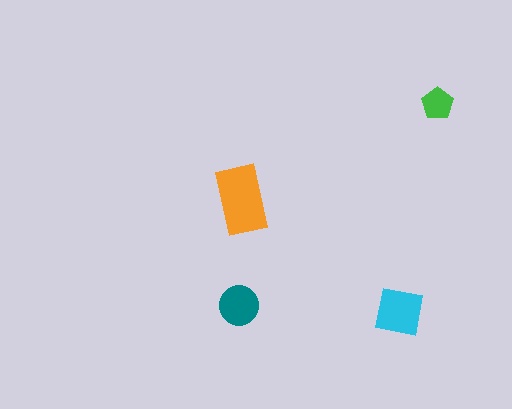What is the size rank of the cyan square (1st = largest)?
2nd.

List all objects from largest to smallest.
The orange rectangle, the cyan square, the teal circle, the green pentagon.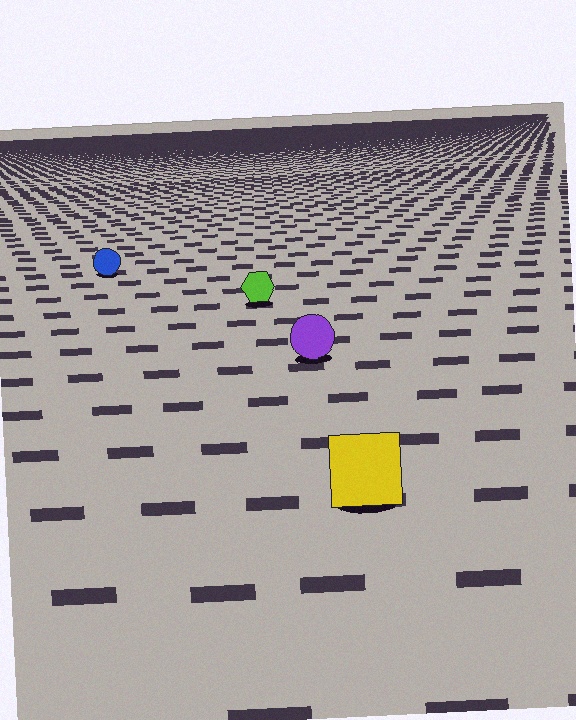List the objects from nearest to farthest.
From nearest to farthest: the yellow square, the purple circle, the lime hexagon, the blue circle.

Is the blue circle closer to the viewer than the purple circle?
No. The purple circle is closer — you can tell from the texture gradient: the ground texture is coarser near it.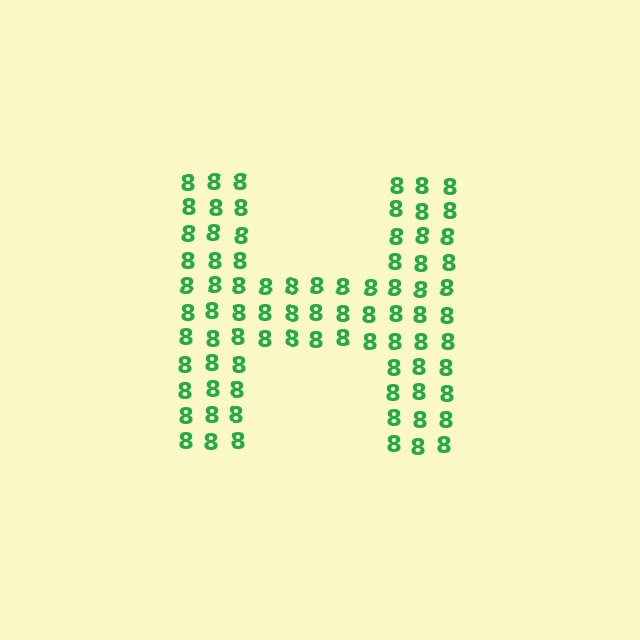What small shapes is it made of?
It is made of small digit 8's.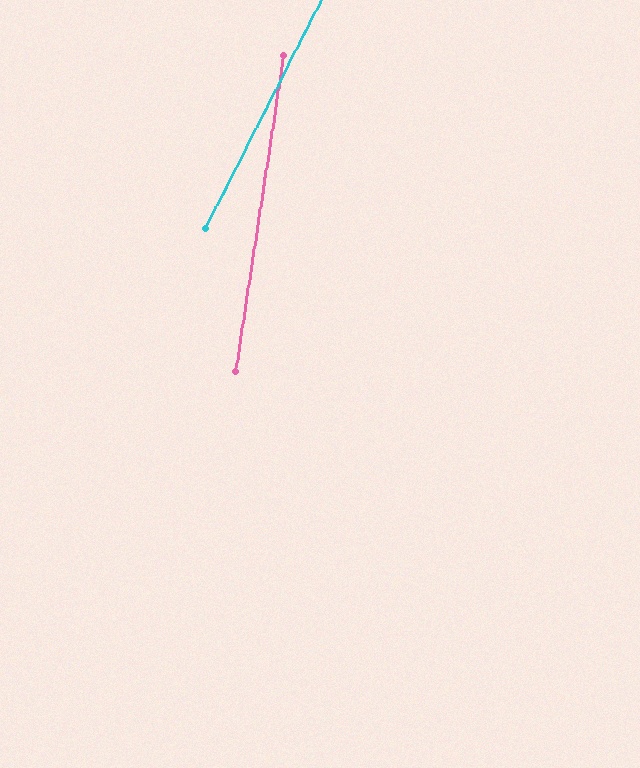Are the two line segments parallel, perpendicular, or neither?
Neither parallel nor perpendicular — they differ by about 18°.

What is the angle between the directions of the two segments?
Approximately 18 degrees.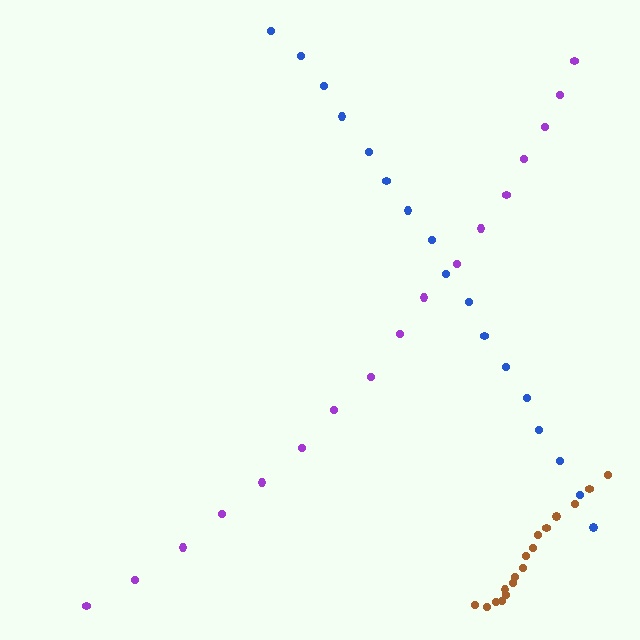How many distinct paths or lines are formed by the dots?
There are 3 distinct paths.